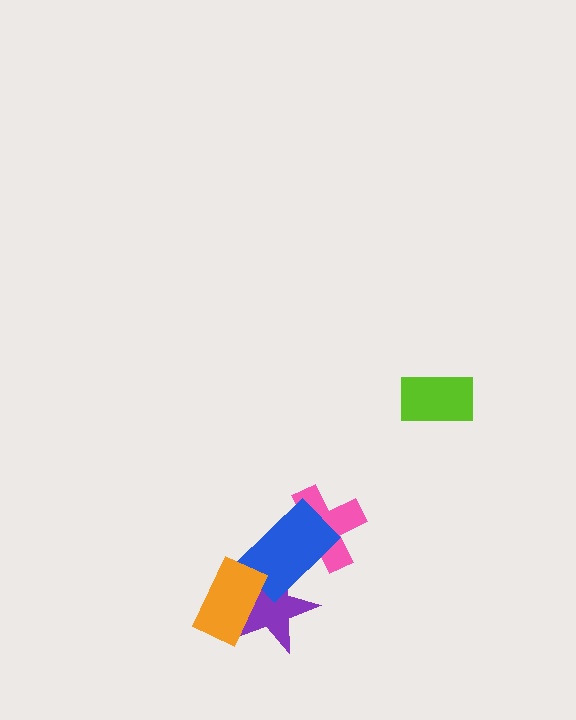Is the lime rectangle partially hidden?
No, no other shape covers it.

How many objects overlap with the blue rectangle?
2 objects overlap with the blue rectangle.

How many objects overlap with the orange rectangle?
1 object overlaps with the orange rectangle.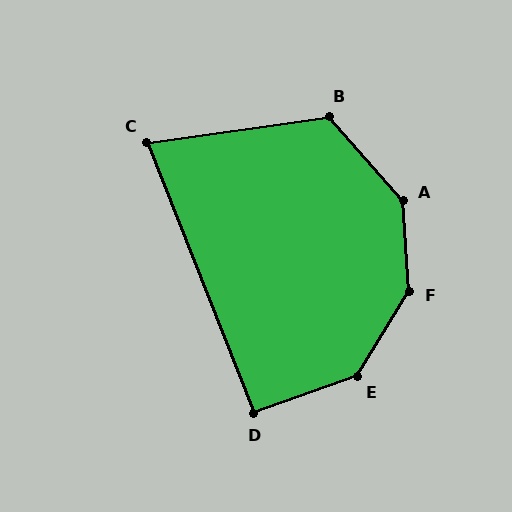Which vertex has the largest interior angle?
F, at approximately 145 degrees.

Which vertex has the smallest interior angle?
C, at approximately 77 degrees.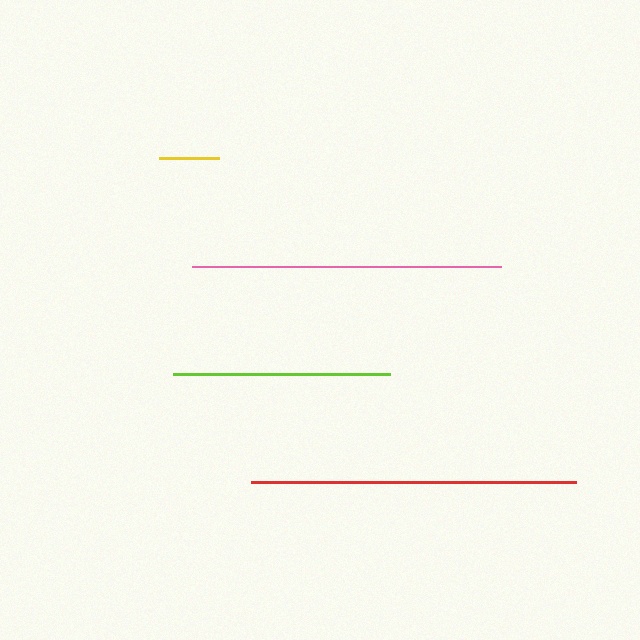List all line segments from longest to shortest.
From longest to shortest: red, pink, lime, yellow.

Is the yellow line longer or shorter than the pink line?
The pink line is longer than the yellow line.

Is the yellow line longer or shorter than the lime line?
The lime line is longer than the yellow line.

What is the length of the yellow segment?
The yellow segment is approximately 60 pixels long.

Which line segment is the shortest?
The yellow line is the shortest at approximately 60 pixels.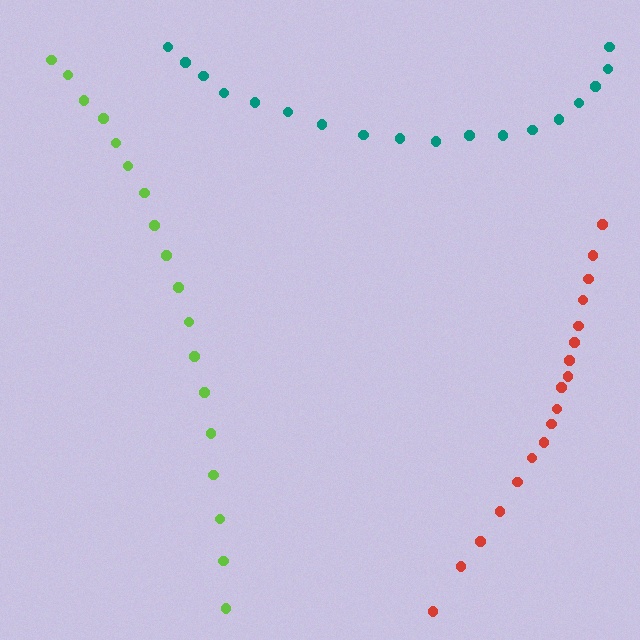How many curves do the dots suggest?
There are 3 distinct paths.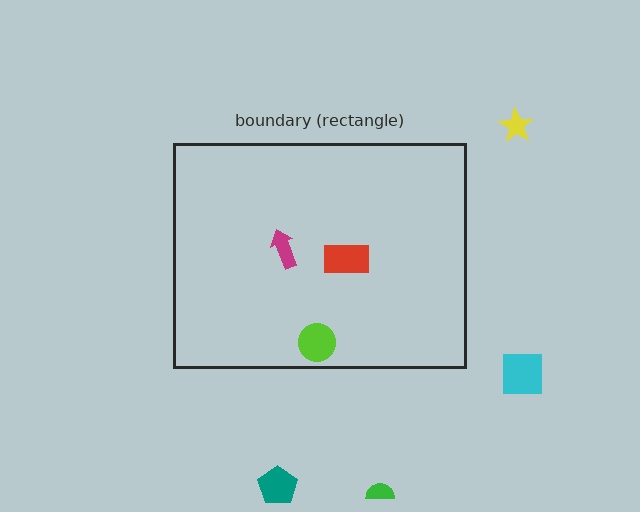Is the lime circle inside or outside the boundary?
Inside.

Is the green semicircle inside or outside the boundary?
Outside.